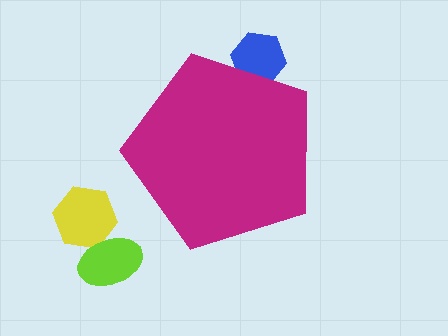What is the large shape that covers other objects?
A magenta pentagon.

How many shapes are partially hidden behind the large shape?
1 shape is partially hidden.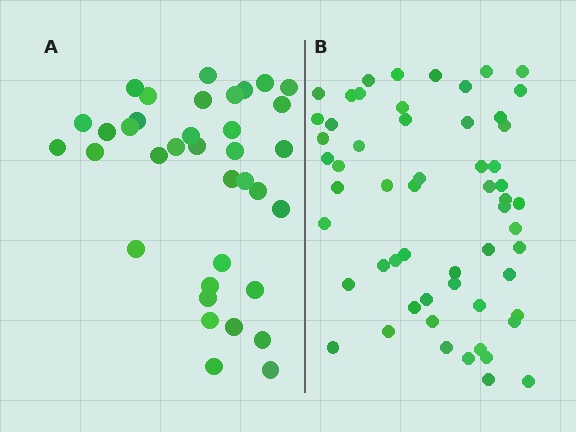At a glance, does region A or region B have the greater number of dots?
Region B (the right region) has more dots.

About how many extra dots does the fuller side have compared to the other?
Region B has approximately 20 more dots than region A.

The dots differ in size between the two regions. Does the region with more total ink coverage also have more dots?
No. Region A has more total ink coverage because its dots are larger, but region B actually contains more individual dots. Total area can be misleading — the number of items is what matters here.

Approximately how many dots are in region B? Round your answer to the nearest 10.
About 60 dots. (The exact count is 57, which rounds to 60.)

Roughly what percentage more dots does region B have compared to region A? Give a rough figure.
About 60% more.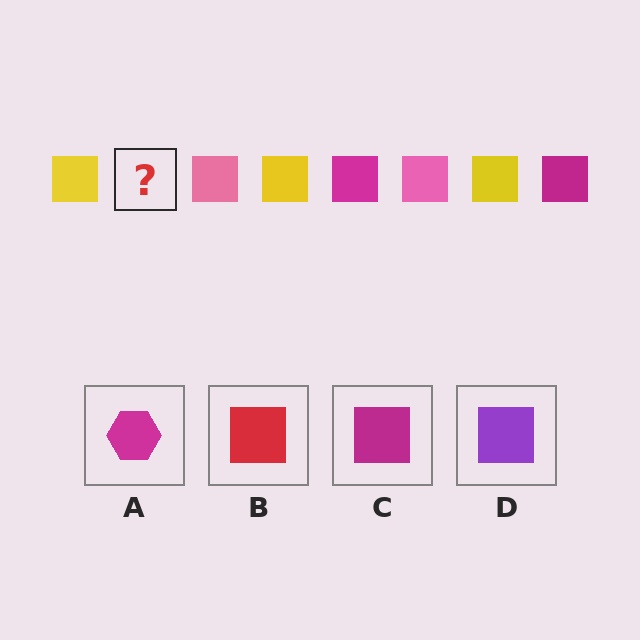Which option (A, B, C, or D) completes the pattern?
C.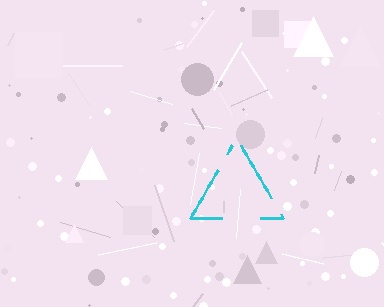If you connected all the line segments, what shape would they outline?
They would outline a triangle.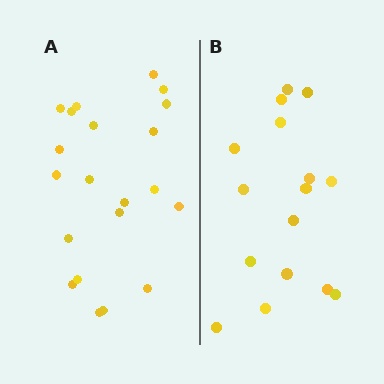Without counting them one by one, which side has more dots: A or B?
Region A (the left region) has more dots.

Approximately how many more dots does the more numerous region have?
Region A has about 5 more dots than region B.